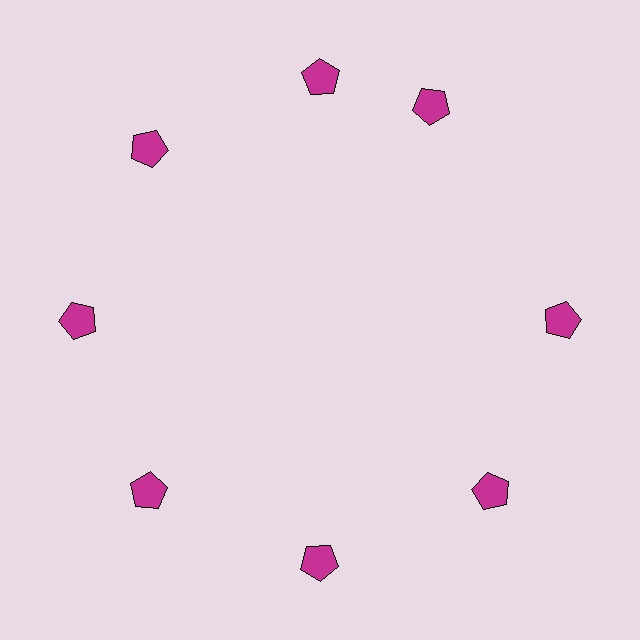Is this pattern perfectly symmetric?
No. The 8 magenta pentagons are arranged in a ring, but one element near the 2 o'clock position is rotated out of alignment along the ring, breaking the 8-fold rotational symmetry.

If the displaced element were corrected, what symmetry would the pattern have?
It would have 8-fold rotational symmetry — the pattern would map onto itself every 45 degrees.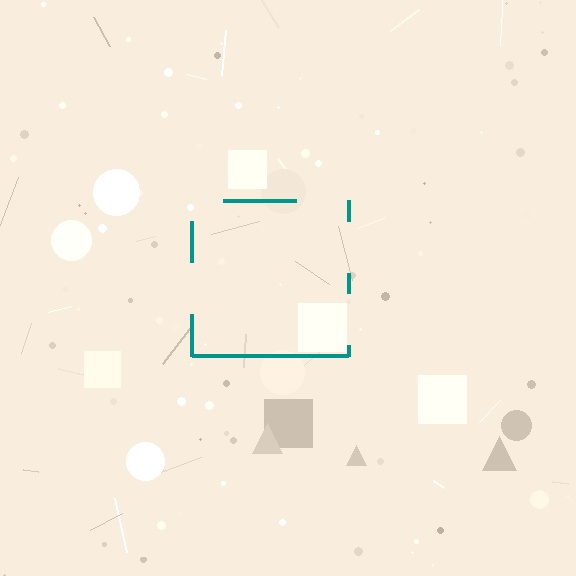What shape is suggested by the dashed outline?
The dashed outline suggests a square.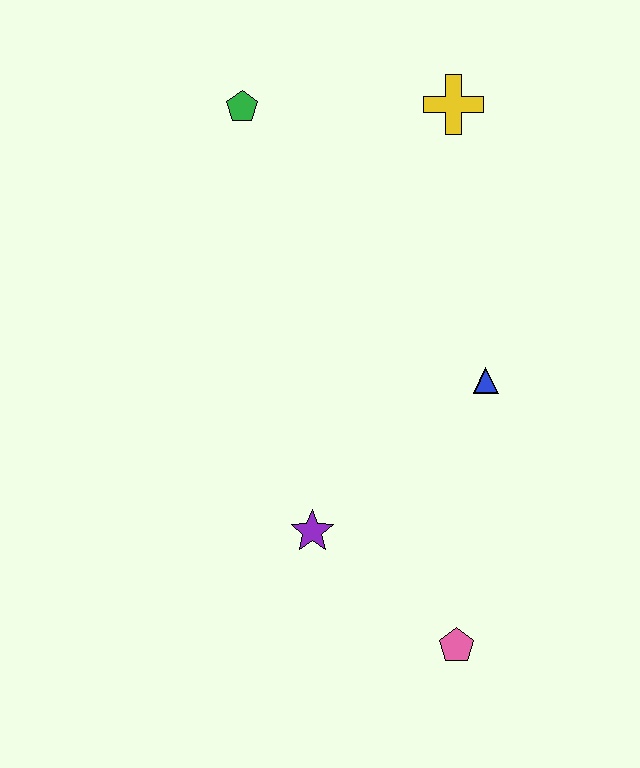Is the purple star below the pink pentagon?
No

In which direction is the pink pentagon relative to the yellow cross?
The pink pentagon is below the yellow cross.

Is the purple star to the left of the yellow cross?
Yes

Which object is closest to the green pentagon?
The yellow cross is closest to the green pentagon.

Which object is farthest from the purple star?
The yellow cross is farthest from the purple star.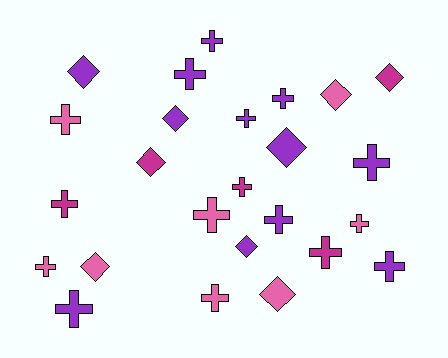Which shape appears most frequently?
Cross, with 16 objects.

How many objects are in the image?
There are 25 objects.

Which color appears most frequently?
Purple, with 12 objects.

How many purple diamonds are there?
There are 4 purple diamonds.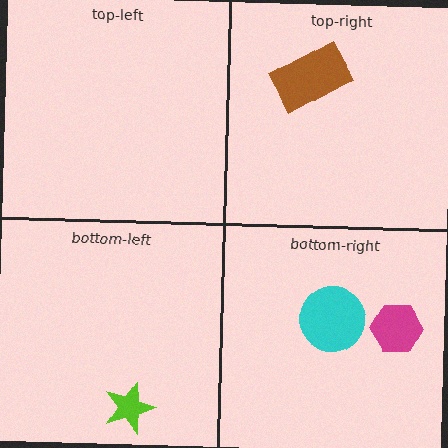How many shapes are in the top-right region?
1.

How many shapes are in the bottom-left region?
1.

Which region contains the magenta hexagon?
The bottom-right region.